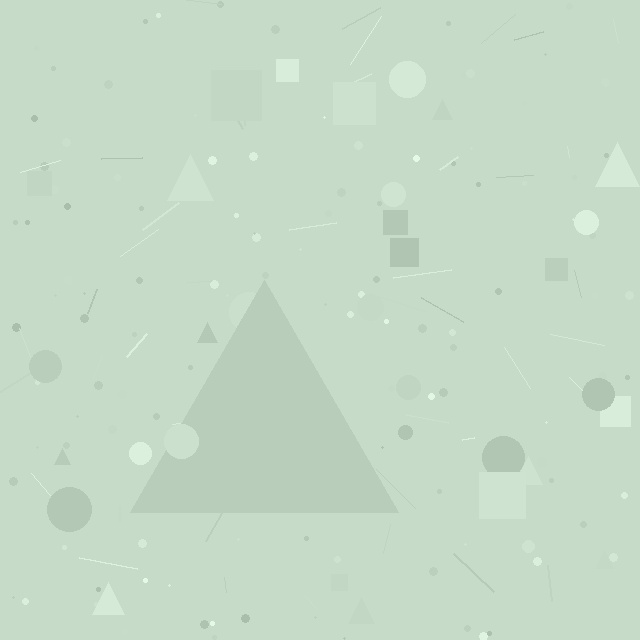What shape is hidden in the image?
A triangle is hidden in the image.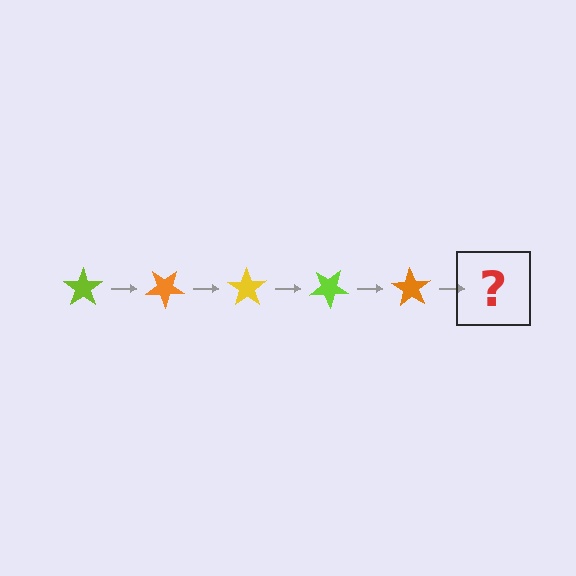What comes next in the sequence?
The next element should be a yellow star, rotated 175 degrees from the start.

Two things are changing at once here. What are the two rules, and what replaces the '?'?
The two rules are that it rotates 35 degrees each step and the color cycles through lime, orange, and yellow. The '?' should be a yellow star, rotated 175 degrees from the start.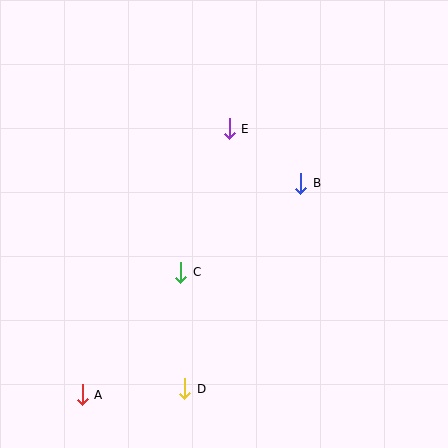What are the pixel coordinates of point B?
Point B is at (301, 183).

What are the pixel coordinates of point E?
Point E is at (229, 129).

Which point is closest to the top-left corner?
Point E is closest to the top-left corner.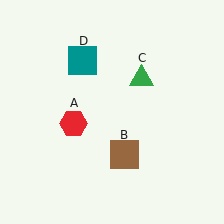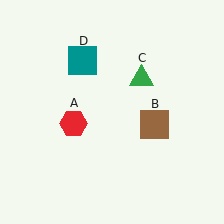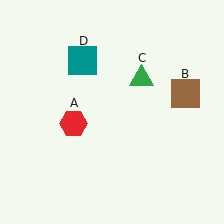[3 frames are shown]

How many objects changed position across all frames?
1 object changed position: brown square (object B).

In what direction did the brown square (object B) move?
The brown square (object B) moved up and to the right.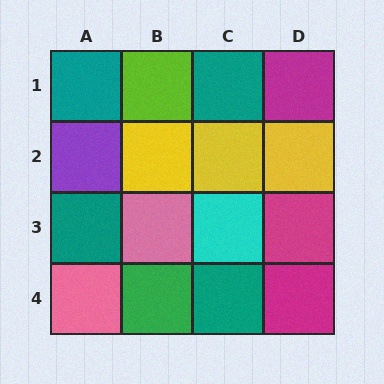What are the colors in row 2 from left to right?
Purple, yellow, yellow, yellow.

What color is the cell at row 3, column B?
Pink.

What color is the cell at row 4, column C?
Teal.